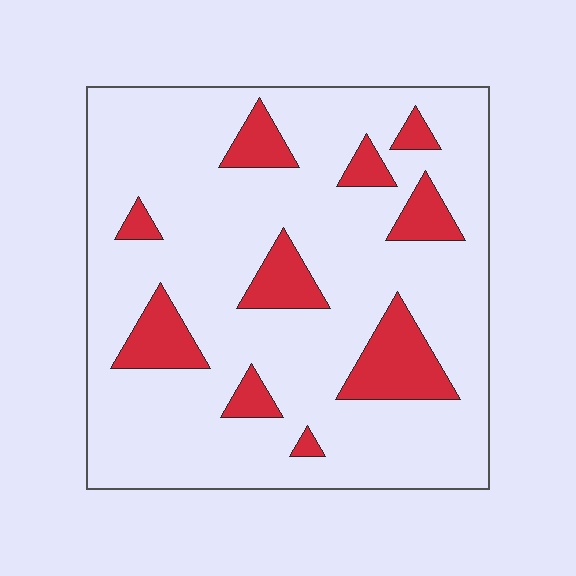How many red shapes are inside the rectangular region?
10.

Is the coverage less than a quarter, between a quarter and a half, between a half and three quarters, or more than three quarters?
Less than a quarter.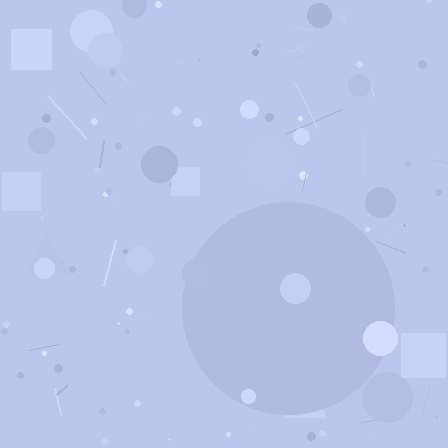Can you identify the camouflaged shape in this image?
The camouflaged shape is a circle.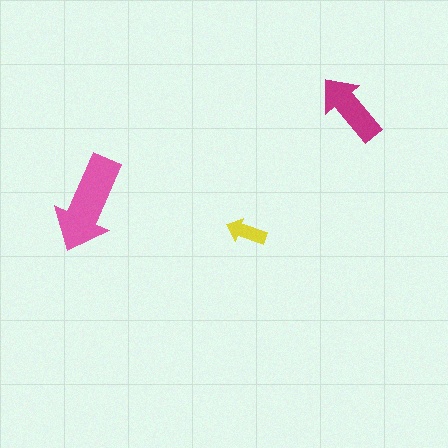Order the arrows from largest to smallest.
the pink one, the magenta one, the yellow one.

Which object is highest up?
The magenta arrow is topmost.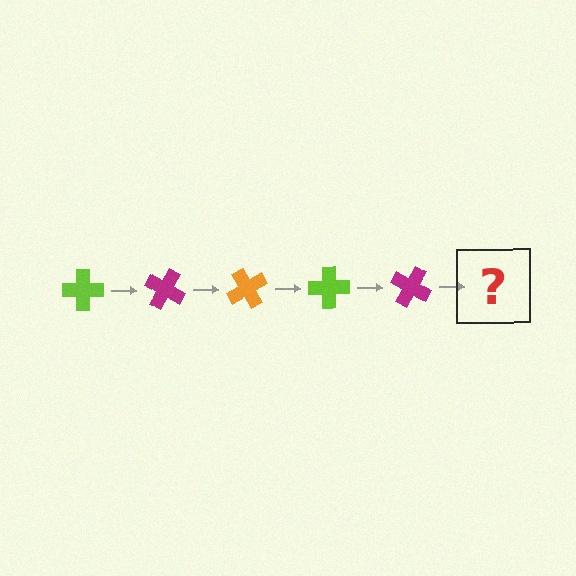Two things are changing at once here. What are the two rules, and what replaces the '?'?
The two rules are that it rotates 30 degrees each step and the color cycles through lime, magenta, and orange. The '?' should be an orange cross, rotated 150 degrees from the start.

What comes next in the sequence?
The next element should be an orange cross, rotated 150 degrees from the start.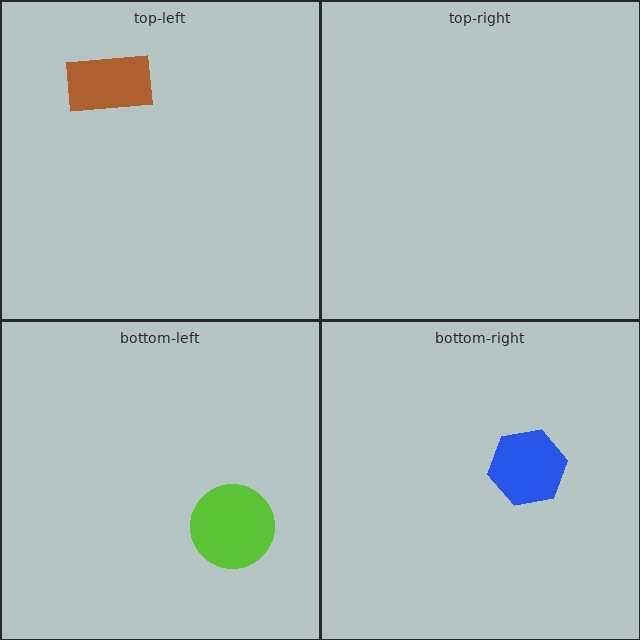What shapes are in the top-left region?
The brown rectangle.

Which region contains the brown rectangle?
The top-left region.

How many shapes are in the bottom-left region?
1.